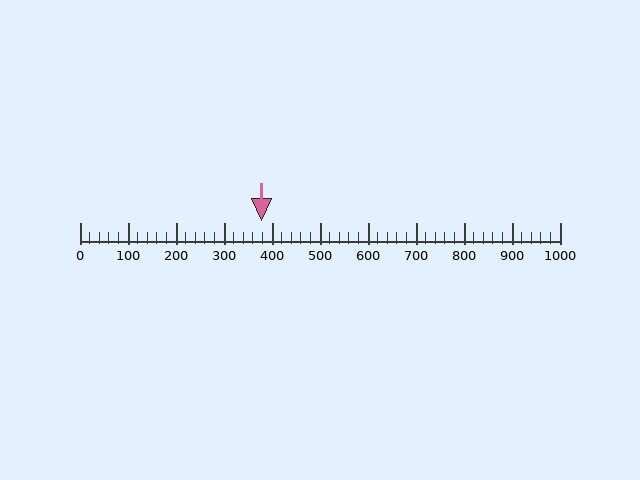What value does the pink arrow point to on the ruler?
The pink arrow points to approximately 378.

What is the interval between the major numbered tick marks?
The major tick marks are spaced 100 units apart.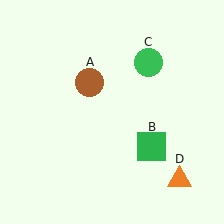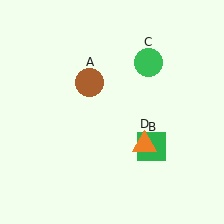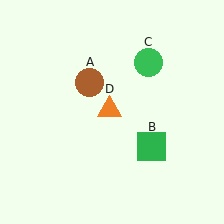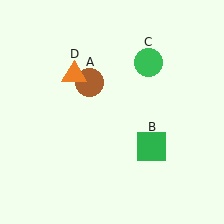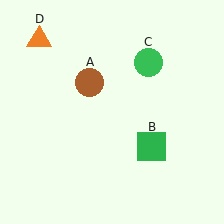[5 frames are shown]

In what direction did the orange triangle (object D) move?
The orange triangle (object D) moved up and to the left.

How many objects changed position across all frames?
1 object changed position: orange triangle (object D).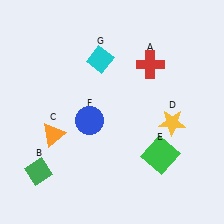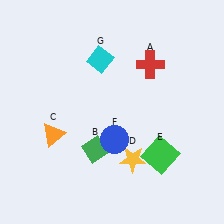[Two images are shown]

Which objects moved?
The objects that moved are: the green diamond (B), the yellow star (D), the blue circle (F).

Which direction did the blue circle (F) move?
The blue circle (F) moved right.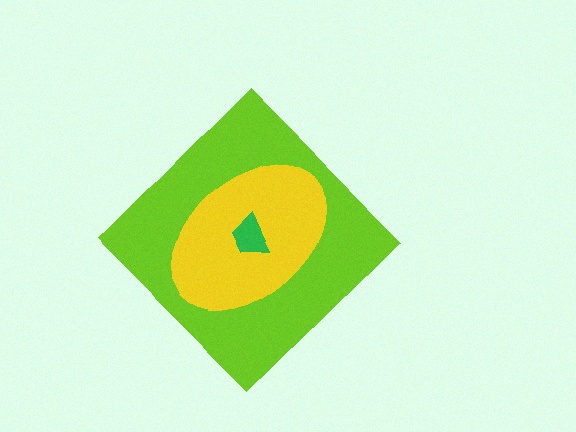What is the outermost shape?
The lime diamond.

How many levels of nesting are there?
3.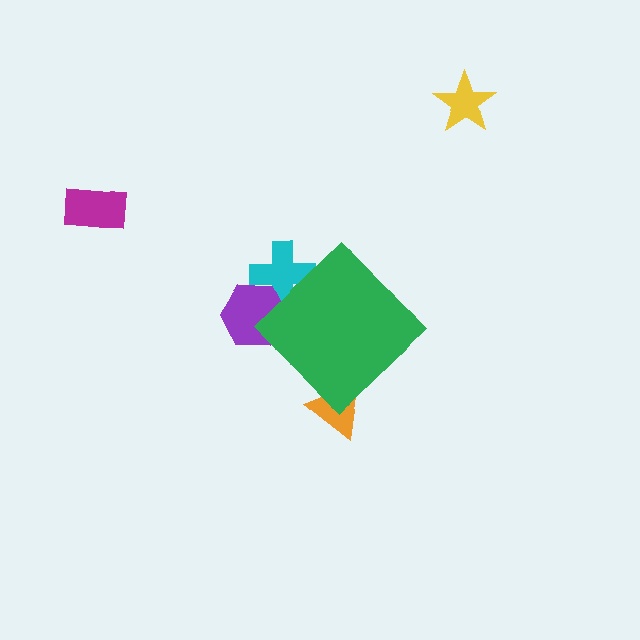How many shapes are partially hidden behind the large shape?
3 shapes are partially hidden.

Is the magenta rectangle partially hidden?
No, the magenta rectangle is fully visible.